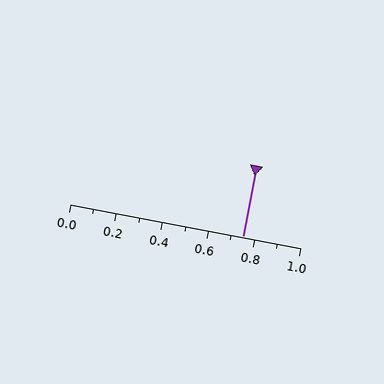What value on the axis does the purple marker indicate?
The marker indicates approximately 0.75.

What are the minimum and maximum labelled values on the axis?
The axis runs from 0.0 to 1.0.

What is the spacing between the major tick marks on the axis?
The major ticks are spaced 0.2 apart.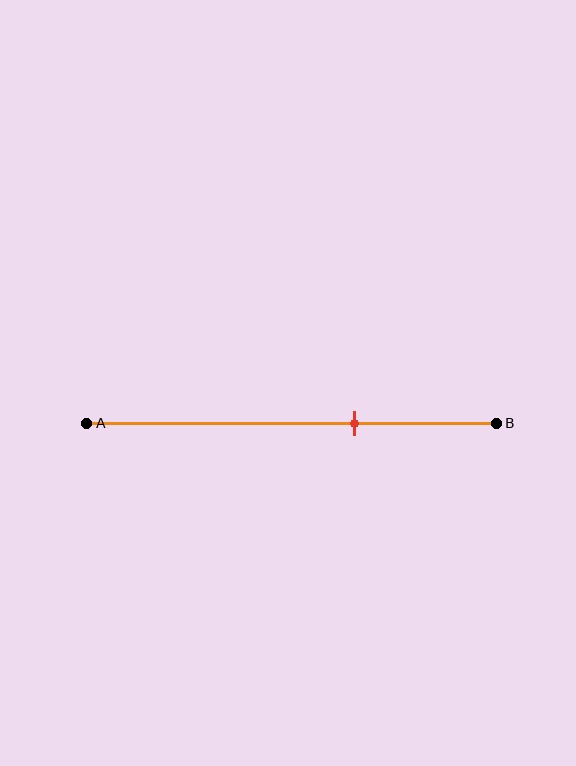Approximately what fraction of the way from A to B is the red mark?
The red mark is approximately 65% of the way from A to B.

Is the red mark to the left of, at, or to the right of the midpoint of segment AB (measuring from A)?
The red mark is to the right of the midpoint of segment AB.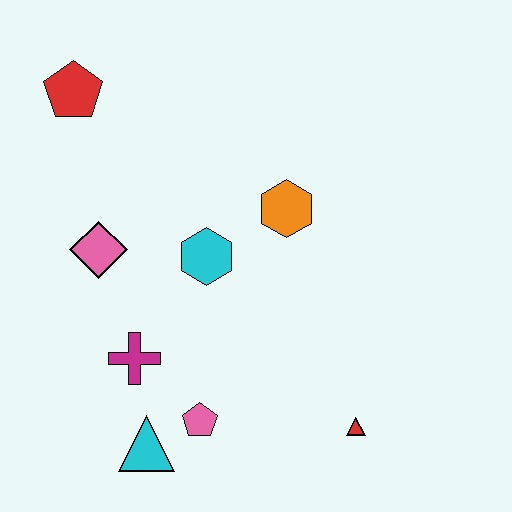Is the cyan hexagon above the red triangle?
Yes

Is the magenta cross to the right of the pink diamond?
Yes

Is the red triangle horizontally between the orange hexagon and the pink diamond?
No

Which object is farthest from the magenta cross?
The red pentagon is farthest from the magenta cross.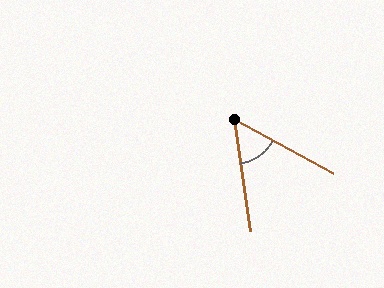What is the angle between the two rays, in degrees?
Approximately 53 degrees.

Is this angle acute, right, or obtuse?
It is acute.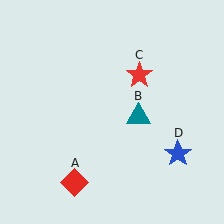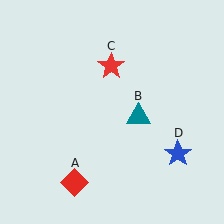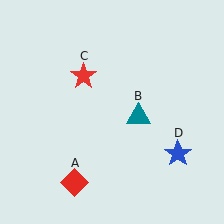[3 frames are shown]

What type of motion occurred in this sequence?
The red star (object C) rotated counterclockwise around the center of the scene.